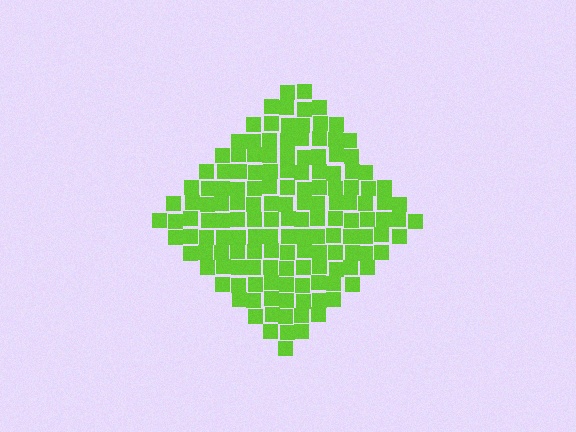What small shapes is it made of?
It is made of small squares.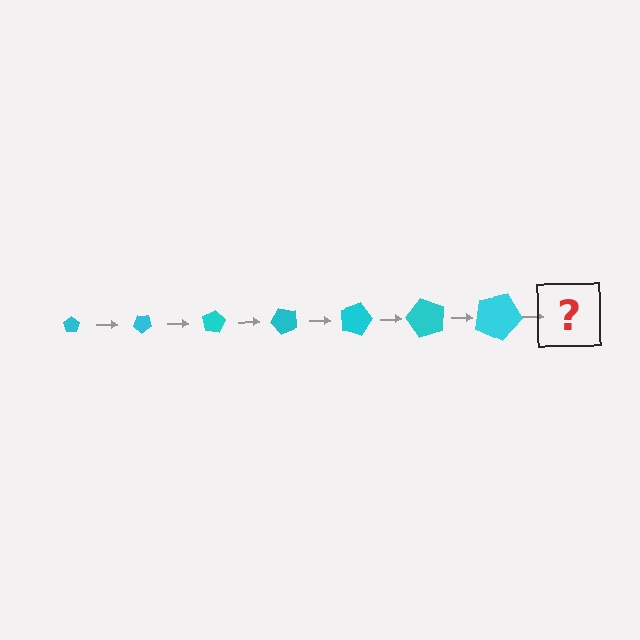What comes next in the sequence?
The next element should be a pentagon, larger than the previous one and rotated 280 degrees from the start.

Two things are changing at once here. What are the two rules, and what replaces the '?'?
The two rules are that the pentagon grows larger each step and it rotates 40 degrees each step. The '?' should be a pentagon, larger than the previous one and rotated 280 degrees from the start.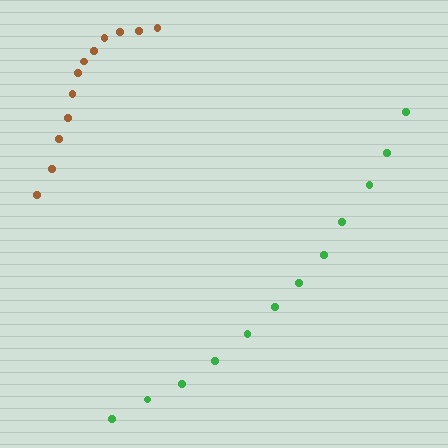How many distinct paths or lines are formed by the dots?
There are 2 distinct paths.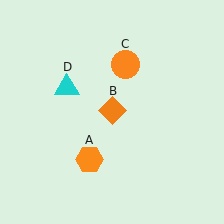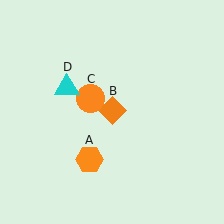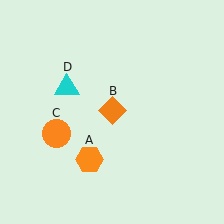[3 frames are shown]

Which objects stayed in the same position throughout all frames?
Orange hexagon (object A) and orange diamond (object B) and cyan triangle (object D) remained stationary.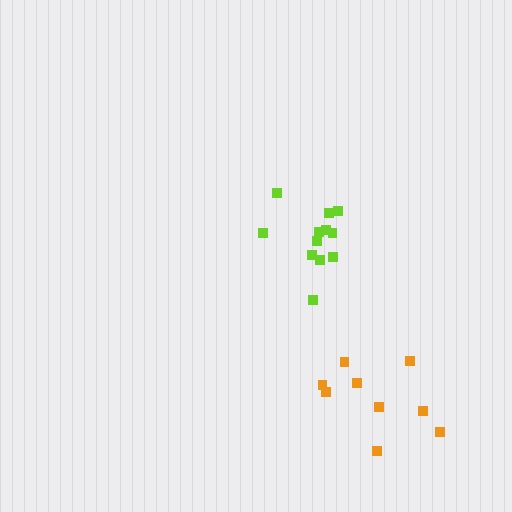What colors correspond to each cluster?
The clusters are colored: lime, orange.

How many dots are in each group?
Group 1: 12 dots, Group 2: 9 dots (21 total).